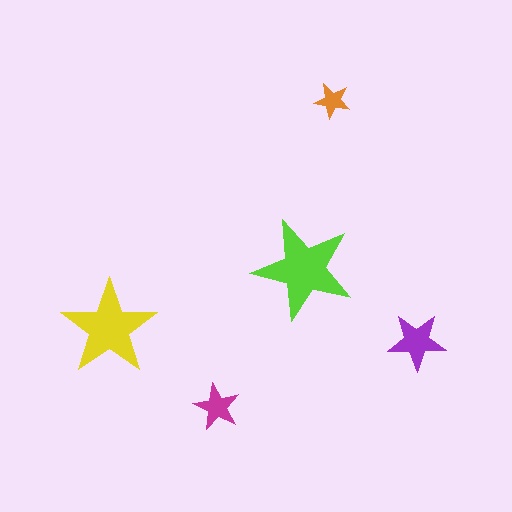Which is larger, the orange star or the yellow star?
The yellow one.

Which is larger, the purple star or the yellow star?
The yellow one.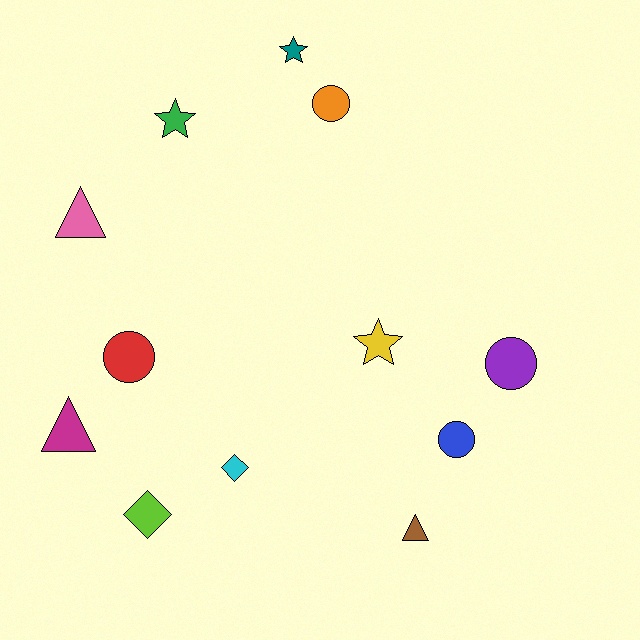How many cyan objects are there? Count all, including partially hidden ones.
There is 1 cyan object.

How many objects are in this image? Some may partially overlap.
There are 12 objects.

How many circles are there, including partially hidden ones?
There are 4 circles.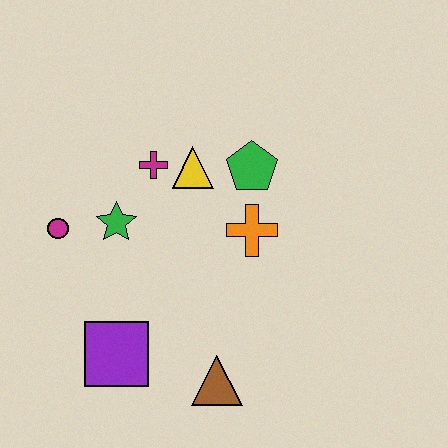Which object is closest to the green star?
The magenta circle is closest to the green star.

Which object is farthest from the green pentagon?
The purple square is farthest from the green pentagon.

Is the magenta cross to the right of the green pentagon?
No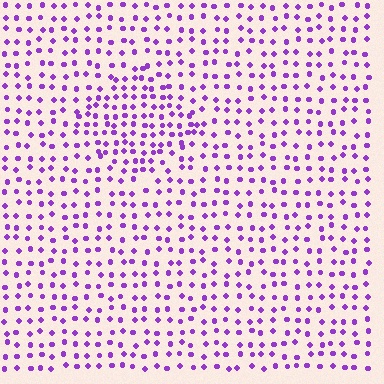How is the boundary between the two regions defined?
The boundary is defined by a change in element density (approximately 1.6x ratio). All elements are the same color, size, and shape.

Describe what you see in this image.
The image contains small purple elements arranged at two different densities. A diamond-shaped region is visible where the elements are more densely packed than the surrounding area.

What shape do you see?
I see a diamond.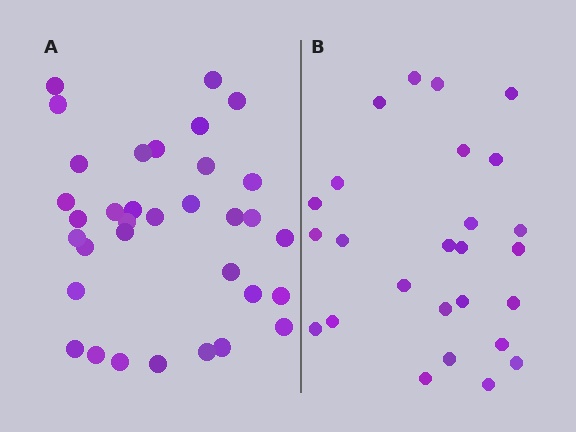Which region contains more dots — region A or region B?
Region A (the left region) has more dots.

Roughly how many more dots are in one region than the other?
Region A has roughly 8 or so more dots than region B.